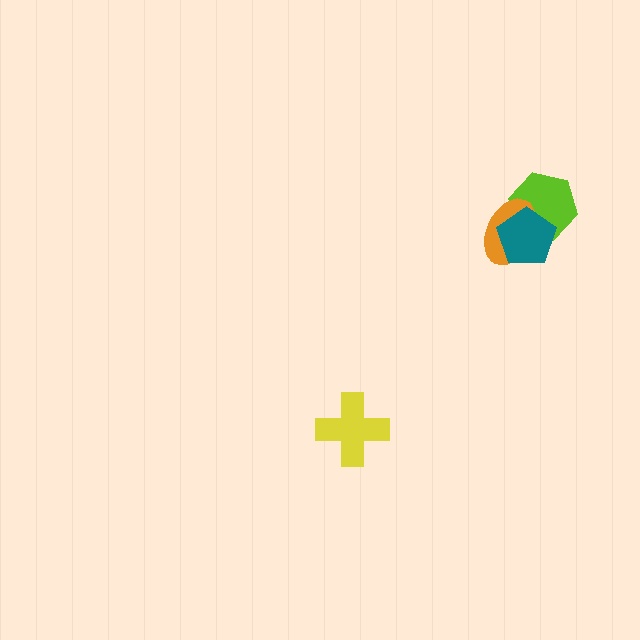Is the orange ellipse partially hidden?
Yes, it is partially covered by another shape.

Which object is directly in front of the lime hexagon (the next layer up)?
The orange ellipse is directly in front of the lime hexagon.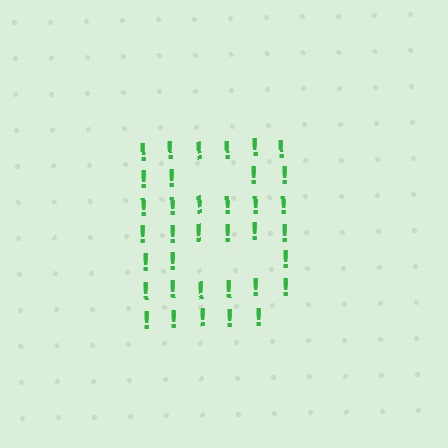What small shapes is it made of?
It is made of small exclamation marks.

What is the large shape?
The large shape is the letter B.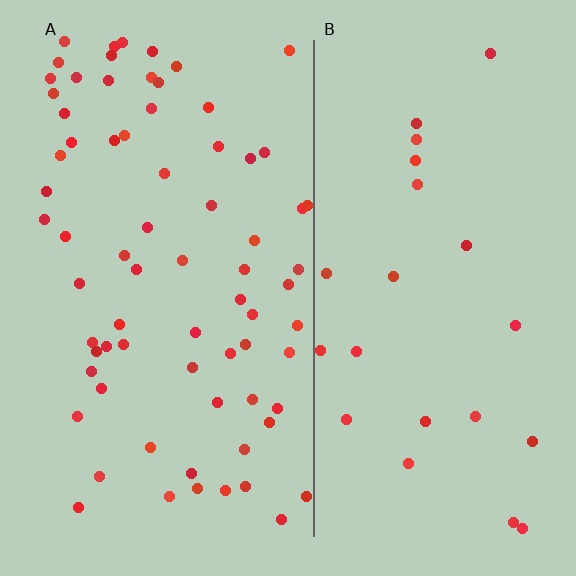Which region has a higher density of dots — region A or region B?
A (the left).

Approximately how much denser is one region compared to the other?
Approximately 3.2× — region A over region B.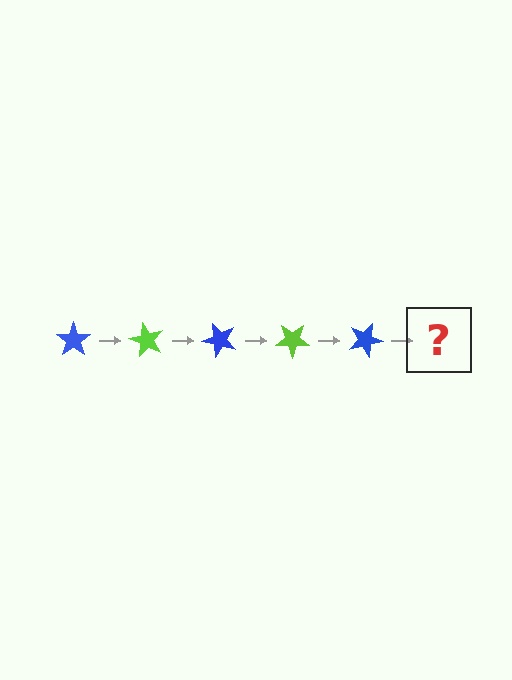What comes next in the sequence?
The next element should be a lime star, rotated 300 degrees from the start.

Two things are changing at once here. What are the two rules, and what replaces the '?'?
The two rules are that it rotates 60 degrees each step and the color cycles through blue and lime. The '?' should be a lime star, rotated 300 degrees from the start.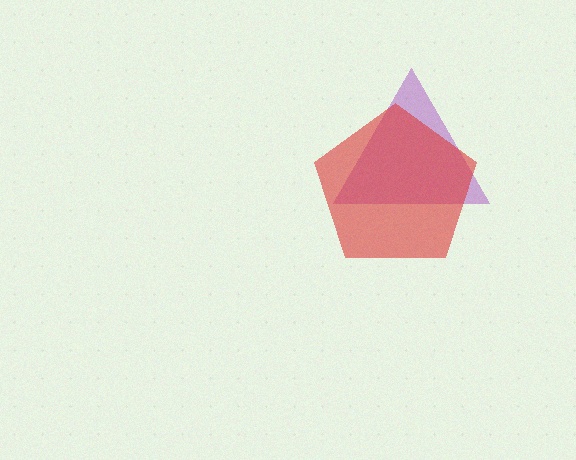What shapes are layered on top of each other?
The layered shapes are: a purple triangle, a red pentagon.